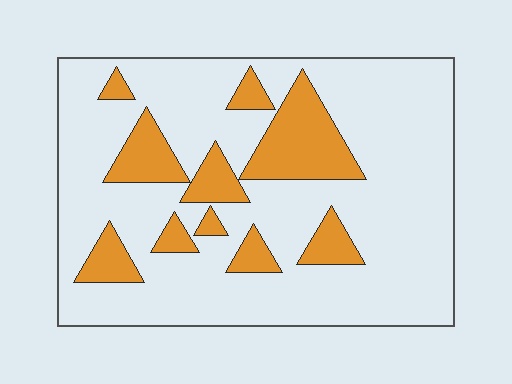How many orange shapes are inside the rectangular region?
10.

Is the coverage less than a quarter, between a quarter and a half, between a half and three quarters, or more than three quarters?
Less than a quarter.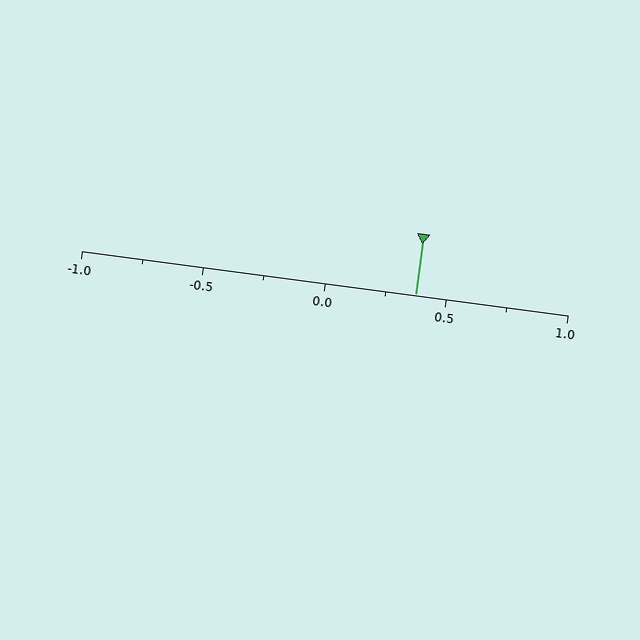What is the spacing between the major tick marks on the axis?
The major ticks are spaced 0.5 apart.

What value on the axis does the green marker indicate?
The marker indicates approximately 0.38.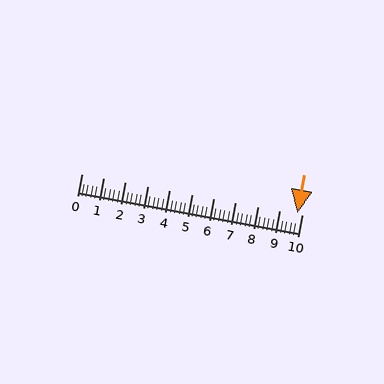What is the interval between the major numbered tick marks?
The major tick marks are spaced 1 units apart.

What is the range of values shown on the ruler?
The ruler shows values from 0 to 10.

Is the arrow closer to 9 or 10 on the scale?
The arrow is closer to 10.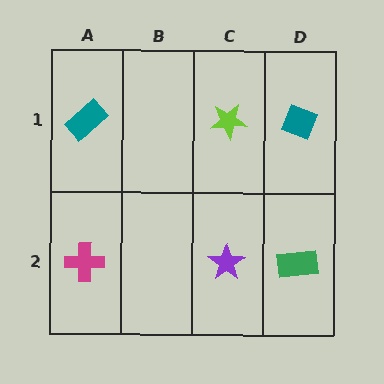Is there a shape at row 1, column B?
No, that cell is empty.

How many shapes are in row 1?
3 shapes.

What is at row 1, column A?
A teal rectangle.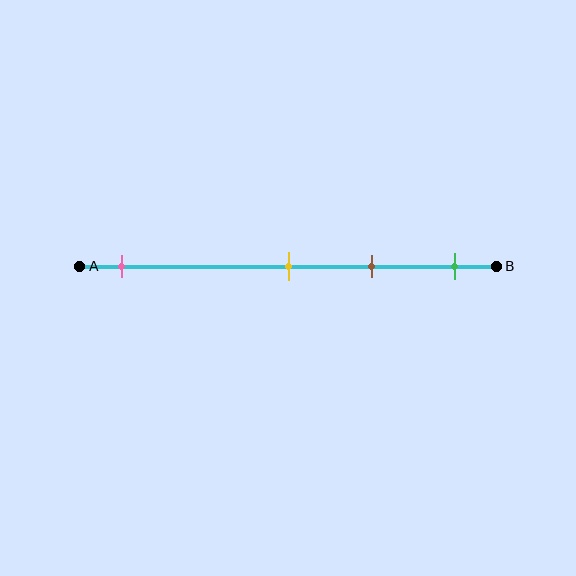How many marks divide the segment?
There are 4 marks dividing the segment.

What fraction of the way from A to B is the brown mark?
The brown mark is approximately 70% (0.7) of the way from A to B.